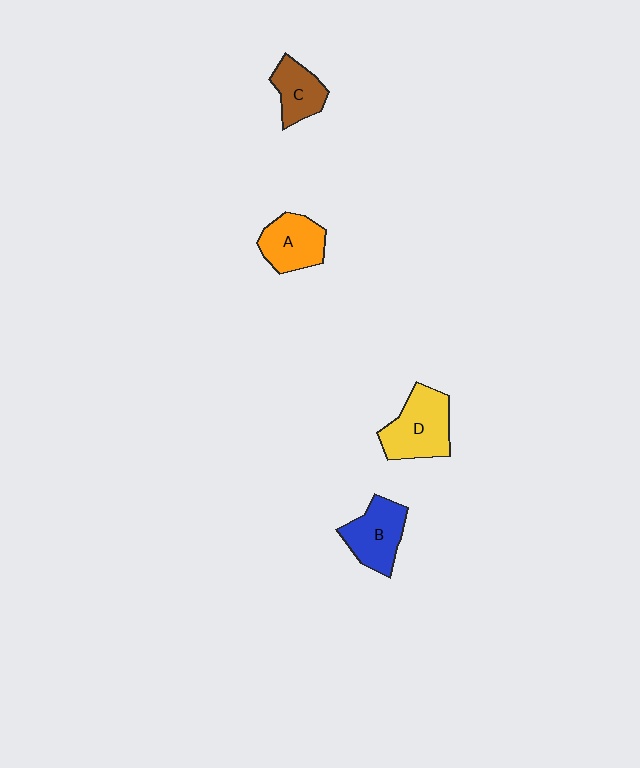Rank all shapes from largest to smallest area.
From largest to smallest: D (yellow), B (blue), A (orange), C (brown).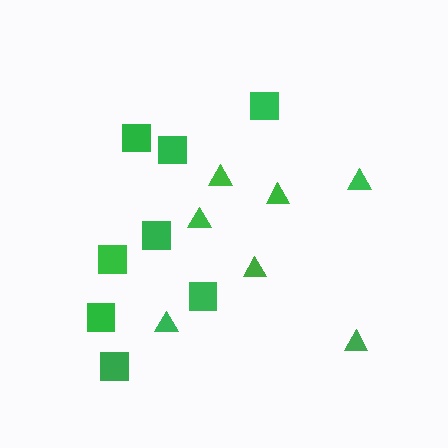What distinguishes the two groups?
There are 2 groups: one group of squares (8) and one group of triangles (7).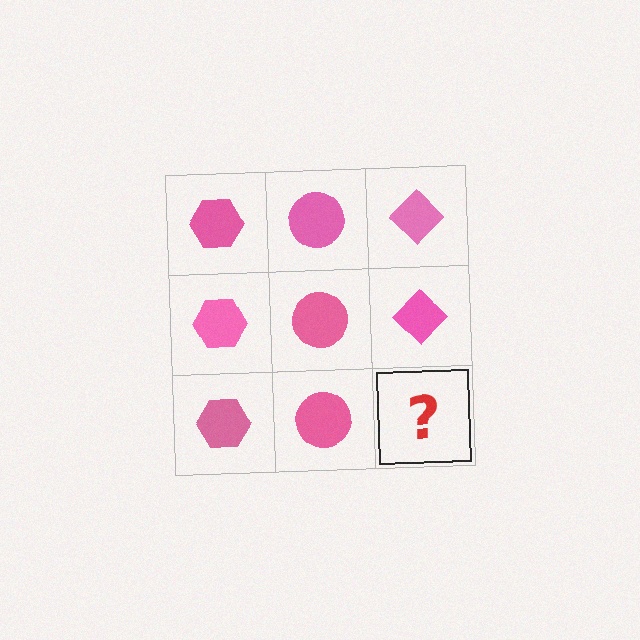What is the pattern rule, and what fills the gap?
The rule is that each column has a consistent shape. The gap should be filled with a pink diamond.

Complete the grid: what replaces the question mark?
The question mark should be replaced with a pink diamond.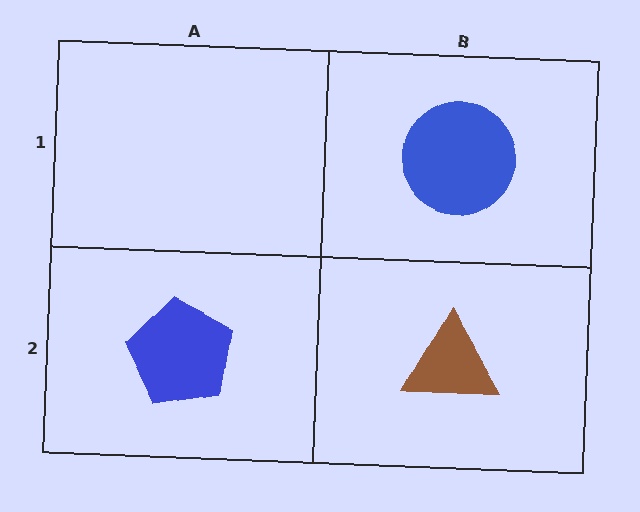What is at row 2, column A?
A blue pentagon.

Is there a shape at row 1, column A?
No, that cell is empty.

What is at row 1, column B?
A blue circle.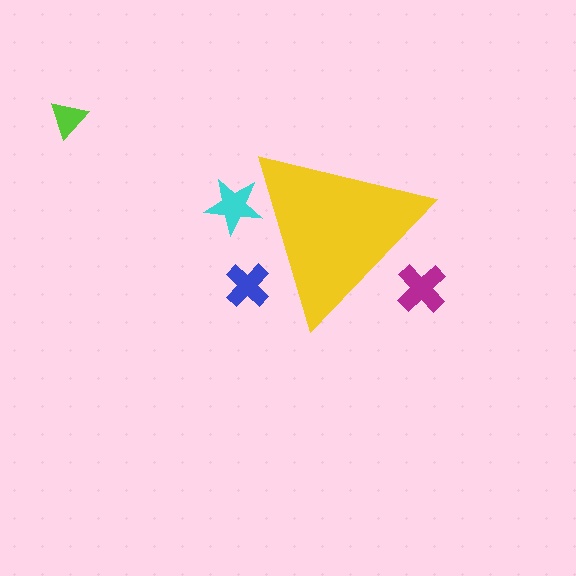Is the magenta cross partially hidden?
Yes, the magenta cross is partially hidden behind the yellow triangle.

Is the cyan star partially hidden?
Yes, the cyan star is partially hidden behind the yellow triangle.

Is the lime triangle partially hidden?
No, the lime triangle is fully visible.